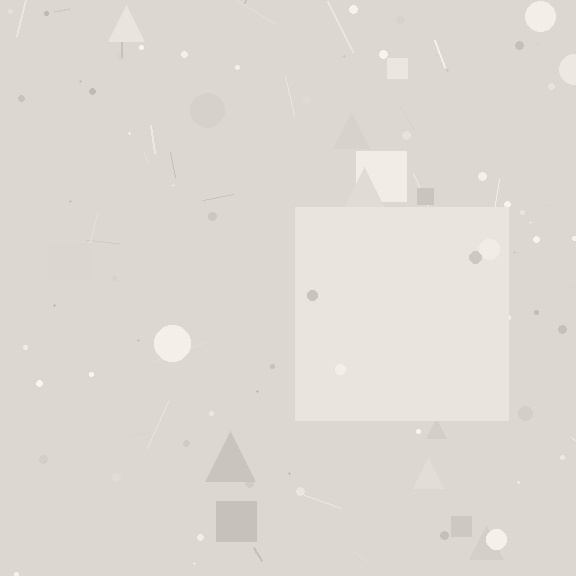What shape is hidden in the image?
A square is hidden in the image.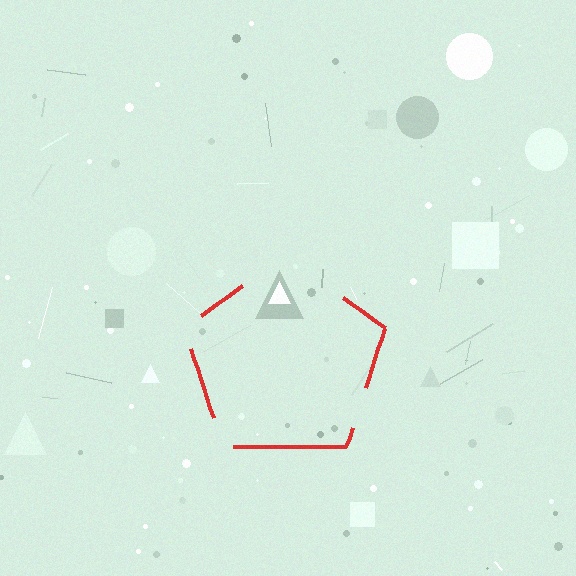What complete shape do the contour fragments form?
The contour fragments form a pentagon.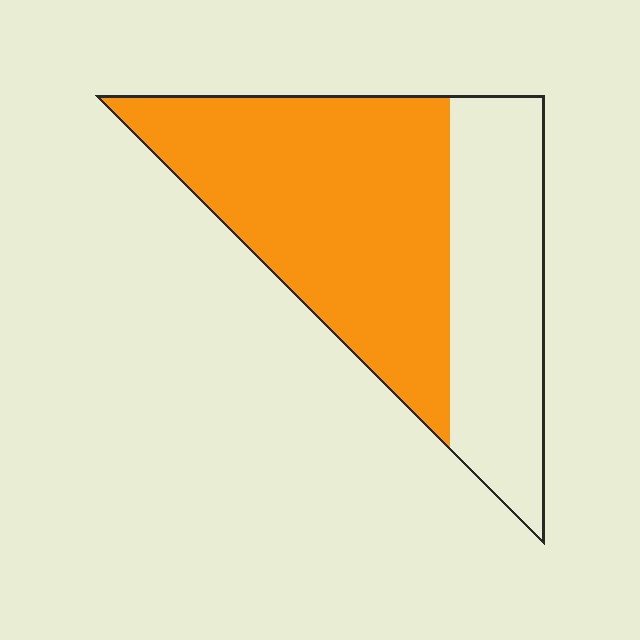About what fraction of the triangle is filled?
About five eighths (5/8).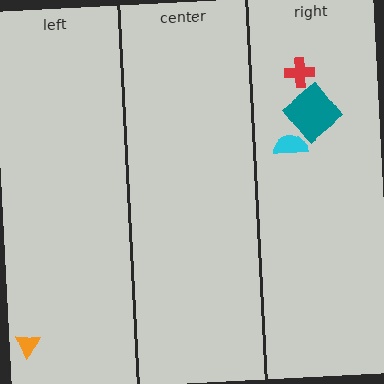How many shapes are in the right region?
3.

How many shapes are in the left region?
1.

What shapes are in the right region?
The teal diamond, the red cross, the cyan semicircle.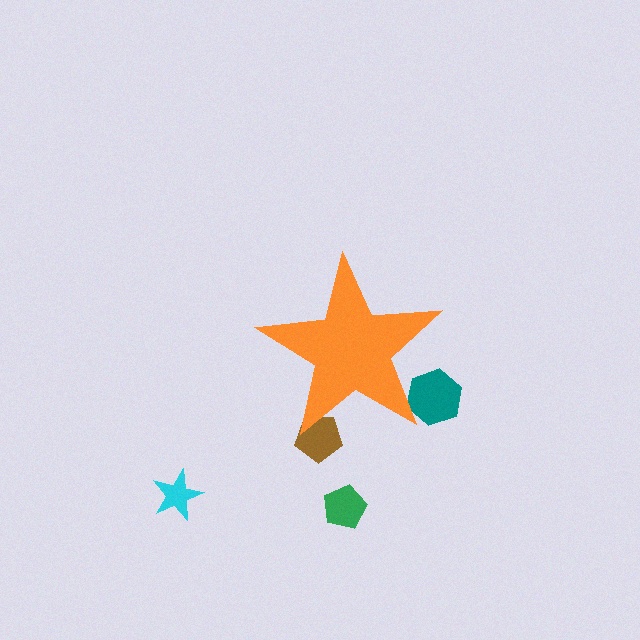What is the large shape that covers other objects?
An orange star.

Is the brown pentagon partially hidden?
Yes, the brown pentagon is partially hidden behind the orange star.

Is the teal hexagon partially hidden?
Yes, the teal hexagon is partially hidden behind the orange star.